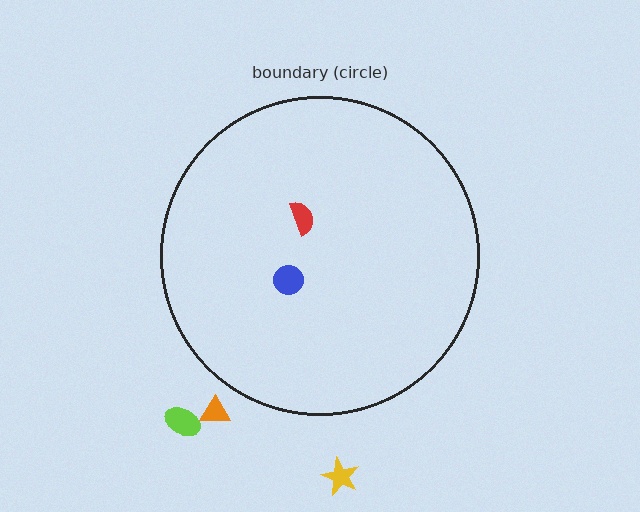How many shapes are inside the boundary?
2 inside, 3 outside.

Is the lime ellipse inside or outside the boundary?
Outside.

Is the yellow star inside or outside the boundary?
Outside.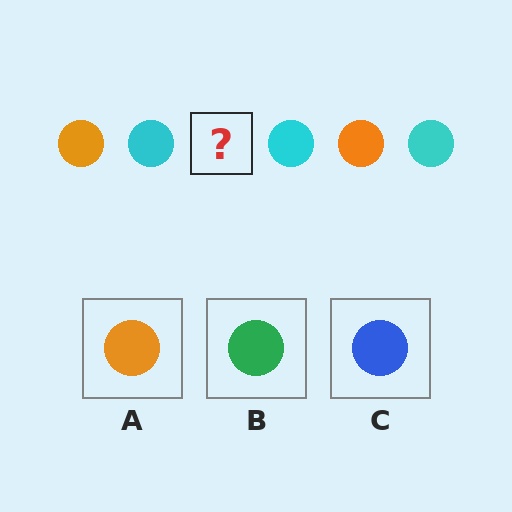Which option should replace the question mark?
Option A.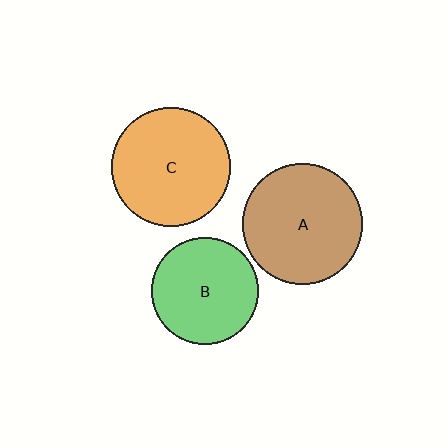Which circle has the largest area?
Circle A (brown).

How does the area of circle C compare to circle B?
Approximately 1.2 times.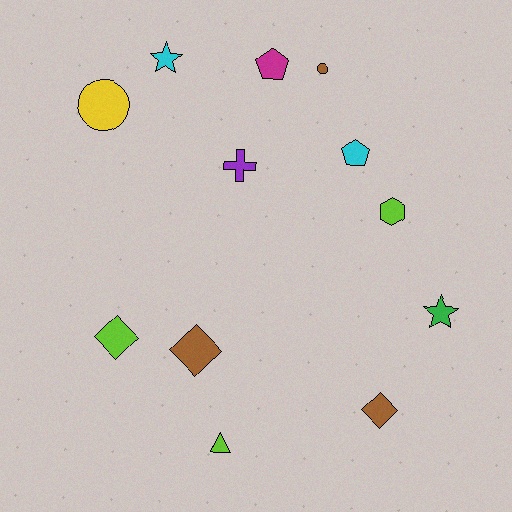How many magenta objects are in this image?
There is 1 magenta object.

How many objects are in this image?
There are 12 objects.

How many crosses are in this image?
There is 1 cross.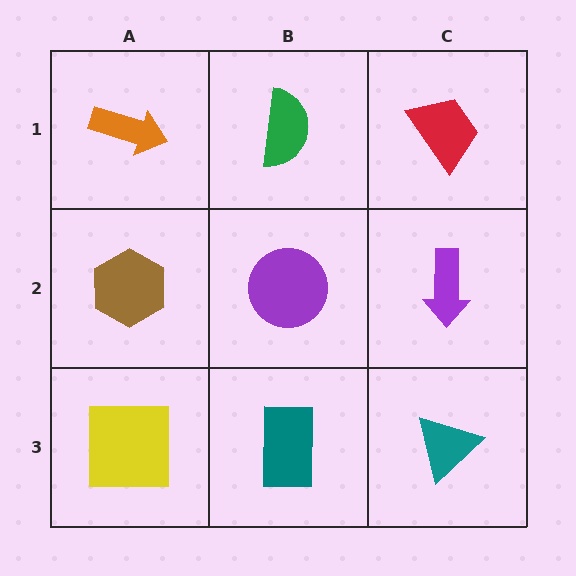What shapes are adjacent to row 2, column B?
A green semicircle (row 1, column B), a teal rectangle (row 3, column B), a brown hexagon (row 2, column A), a purple arrow (row 2, column C).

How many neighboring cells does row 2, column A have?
3.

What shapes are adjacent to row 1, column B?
A purple circle (row 2, column B), an orange arrow (row 1, column A), a red trapezoid (row 1, column C).